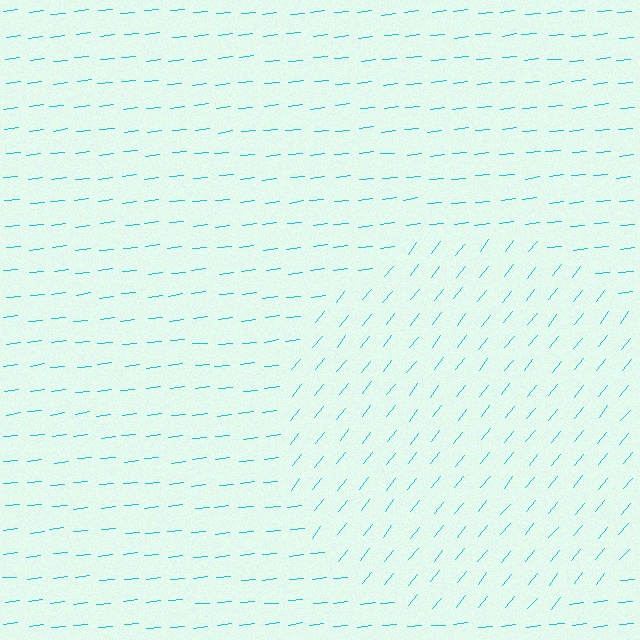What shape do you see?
I see a circle.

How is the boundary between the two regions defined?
The boundary is defined purely by a change in line orientation (approximately 45 degrees difference). All lines are the same color and thickness.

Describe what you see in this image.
The image is filled with small cyan line segments. A circle region in the image has lines oriented differently from the surrounding lines, creating a visible texture boundary.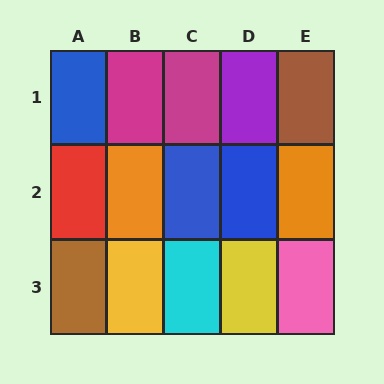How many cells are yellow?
2 cells are yellow.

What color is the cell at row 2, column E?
Orange.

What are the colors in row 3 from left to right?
Brown, yellow, cyan, yellow, pink.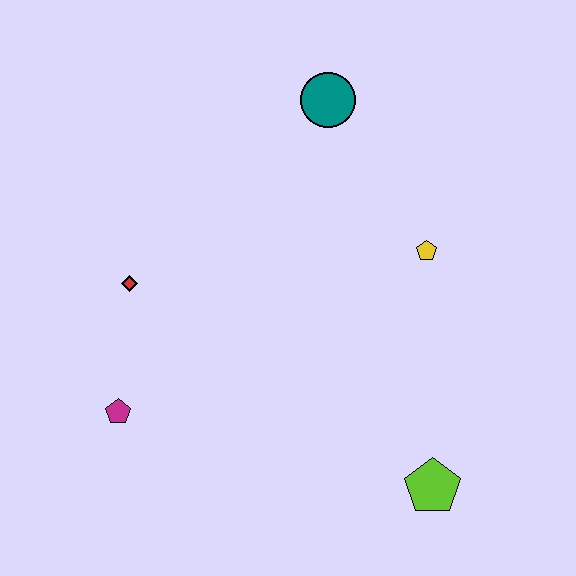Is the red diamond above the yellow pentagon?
No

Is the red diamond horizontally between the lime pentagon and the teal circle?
No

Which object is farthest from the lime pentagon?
The teal circle is farthest from the lime pentagon.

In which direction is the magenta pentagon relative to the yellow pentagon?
The magenta pentagon is to the left of the yellow pentagon.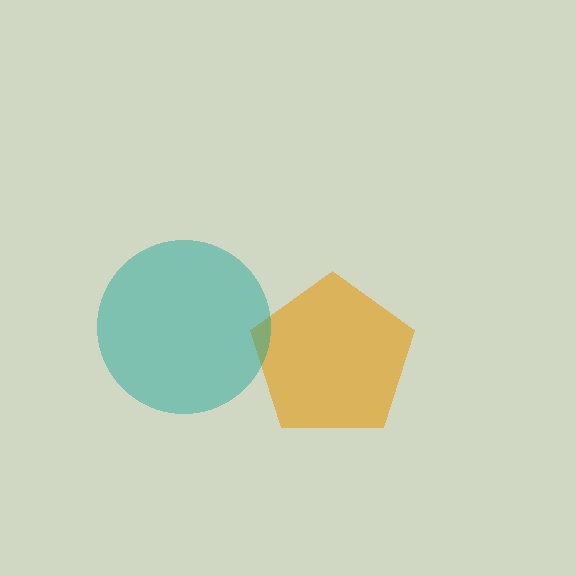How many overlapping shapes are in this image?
There are 2 overlapping shapes in the image.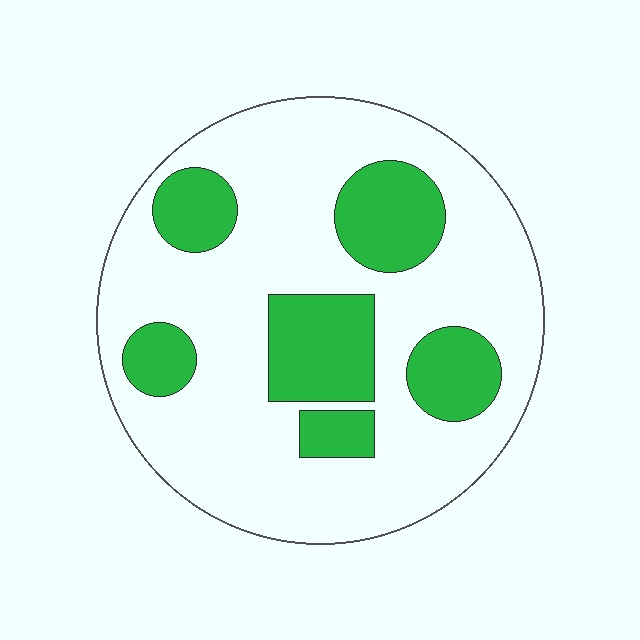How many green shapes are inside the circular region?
6.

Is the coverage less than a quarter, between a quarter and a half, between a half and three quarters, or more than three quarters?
Between a quarter and a half.